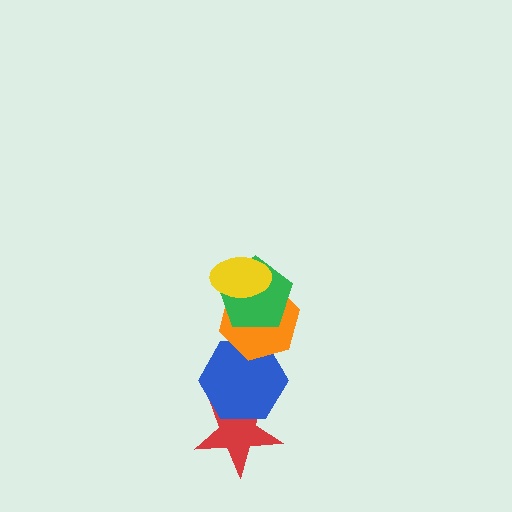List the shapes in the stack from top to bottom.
From top to bottom: the yellow ellipse, the green pentagon, the orange hexagon, the blue hexagon, the red star.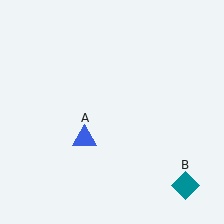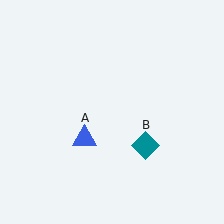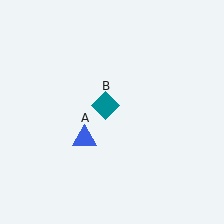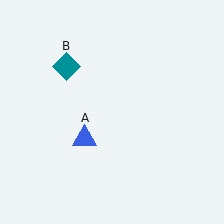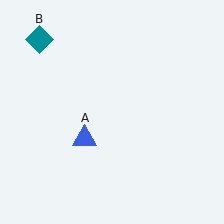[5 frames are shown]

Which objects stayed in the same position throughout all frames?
Blue triangle (object A) remained stationary.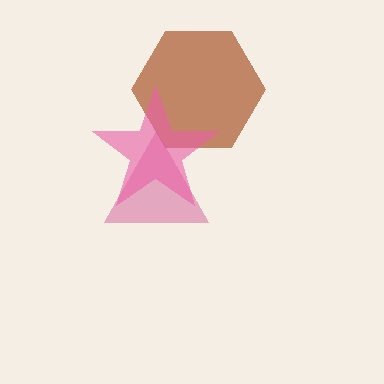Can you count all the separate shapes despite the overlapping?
Yes, there are 3 separate shapes.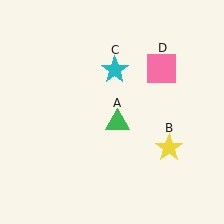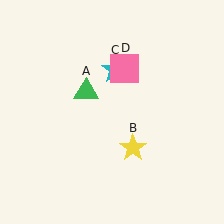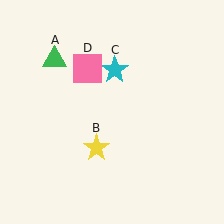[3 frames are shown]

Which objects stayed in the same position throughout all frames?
Cyan star (object C) remained stationary.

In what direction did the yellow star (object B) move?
The yellow star (object B) moved left.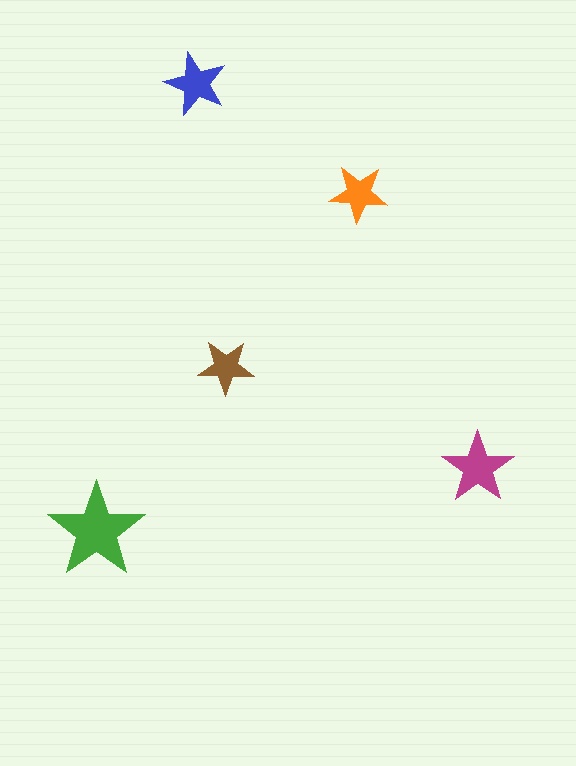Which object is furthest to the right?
The magenta star is rightmost.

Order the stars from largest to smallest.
the green one, the magenta one, the blue one, the orange one, the brown one.